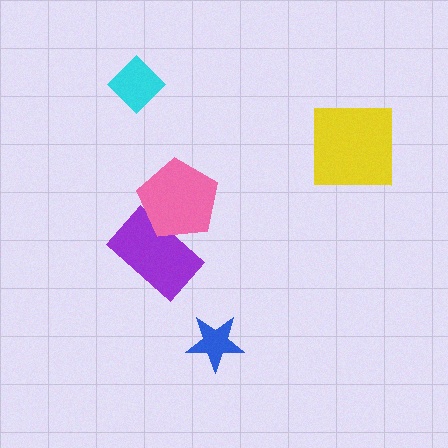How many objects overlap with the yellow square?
0 objects overlap with the yellow square.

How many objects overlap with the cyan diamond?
0 objects overlap with the cyan diamond.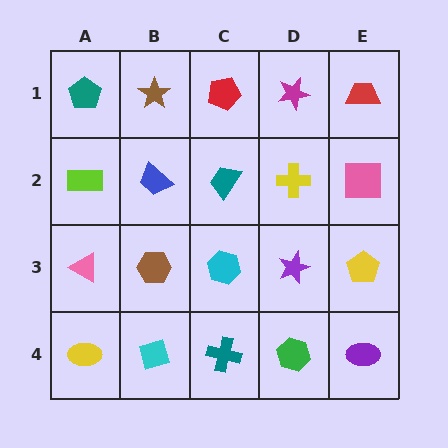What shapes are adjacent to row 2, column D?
A magenta star (row 1, column D), a purple star (row 3, column D), a teal trapezoid (row 2, column C), a pink square (row 2, column E).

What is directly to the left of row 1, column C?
A brown star.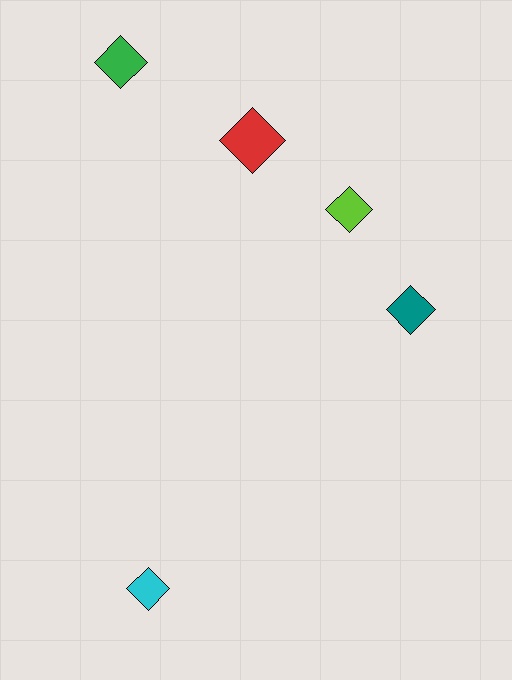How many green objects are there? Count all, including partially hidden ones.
There is 1 green object.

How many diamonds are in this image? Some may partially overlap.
There are 5 diamonds.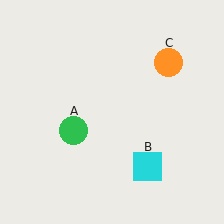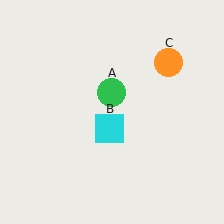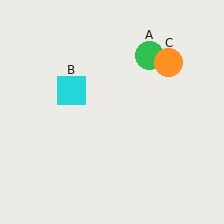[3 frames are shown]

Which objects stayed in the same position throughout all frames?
Orange circle (object C) remained stationary.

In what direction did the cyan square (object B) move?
The cyan square (object B) moved up and to the left.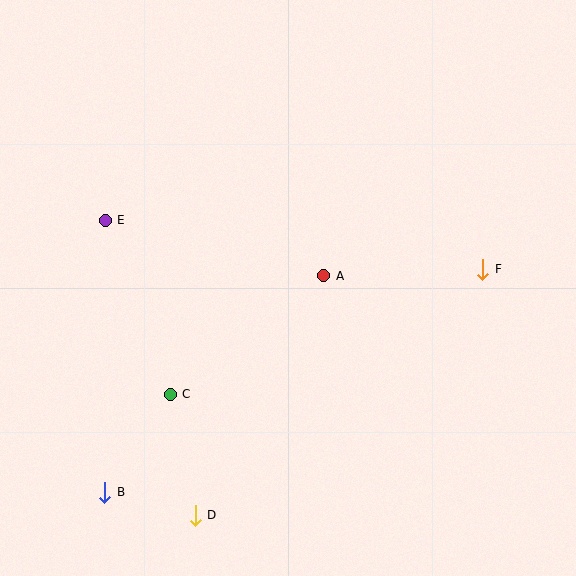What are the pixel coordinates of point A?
Point A is at (324, 276).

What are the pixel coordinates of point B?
Point B is at (105, 492).